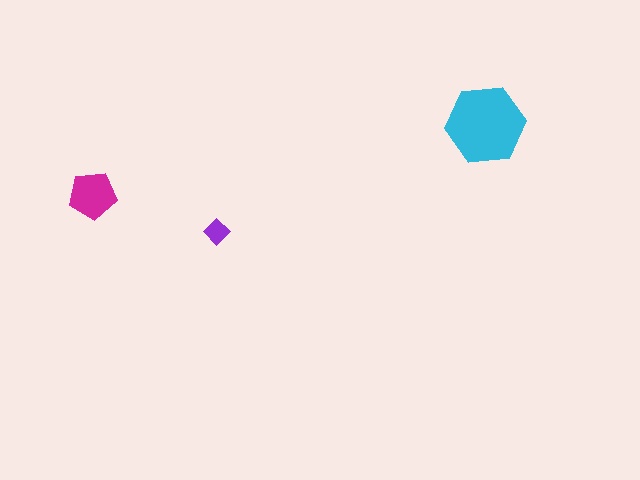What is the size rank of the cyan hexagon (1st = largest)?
1st.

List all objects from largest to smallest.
The cyan hexagon, the magenta pentagon, the purple diamond.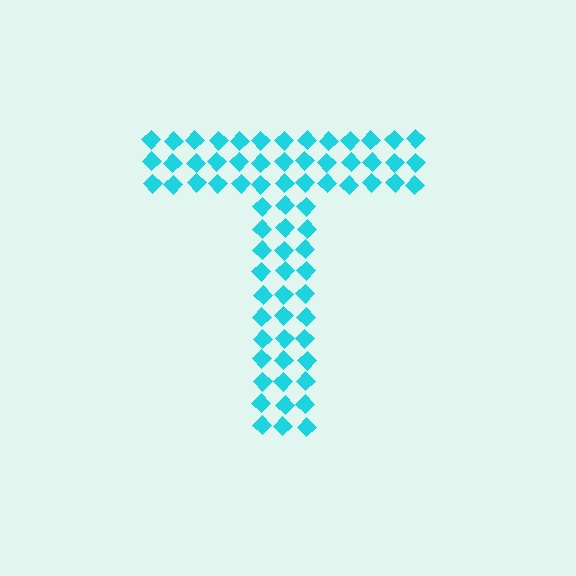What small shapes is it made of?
It is made of small diamonds.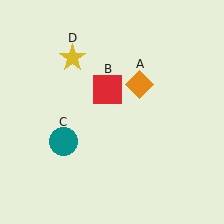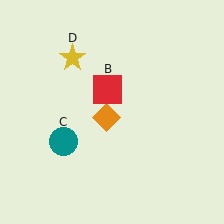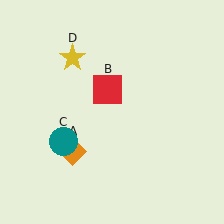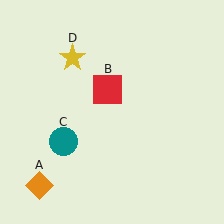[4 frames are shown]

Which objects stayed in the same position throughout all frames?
Red square (object B) and teal circle (object C) and yellow star (object D) remained stationary.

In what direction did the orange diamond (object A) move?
The orange diamond (object A) moved down and to the left.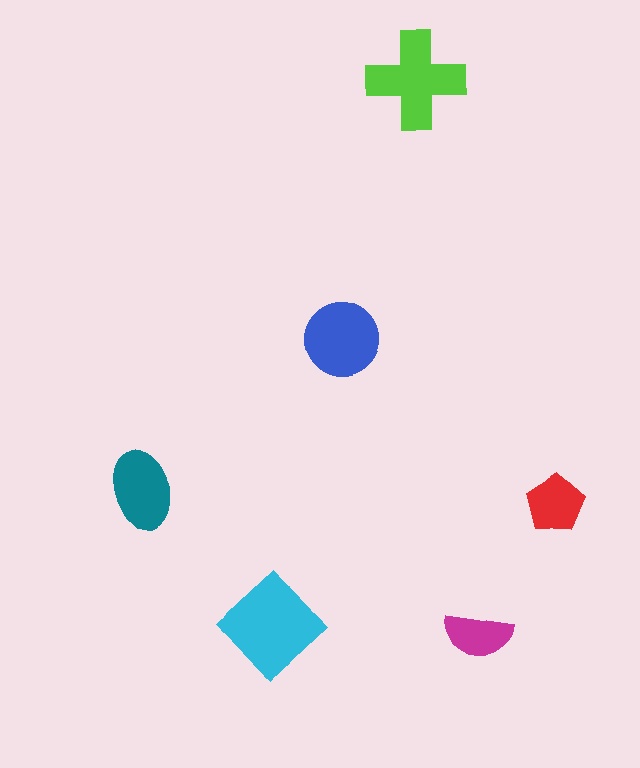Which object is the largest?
The cyan diamond.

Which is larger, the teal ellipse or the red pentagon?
The teal ellipse.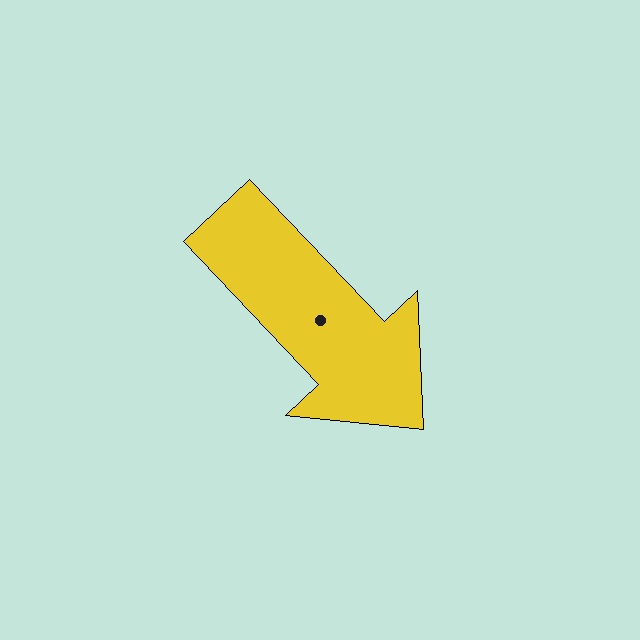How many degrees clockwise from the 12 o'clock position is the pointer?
Approximately 137 degrees.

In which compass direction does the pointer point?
Southeast.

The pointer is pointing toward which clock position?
Roughly 5 o'clock.